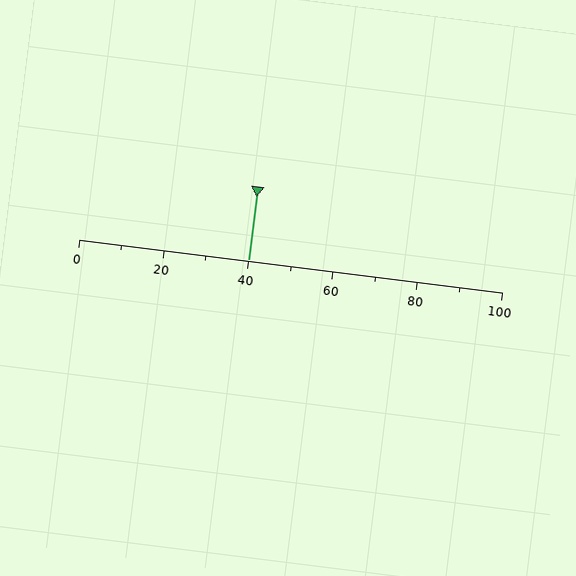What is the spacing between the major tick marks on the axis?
The major ticks are spaced 20 apart.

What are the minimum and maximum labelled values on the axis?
The axis runs from 0 to 100.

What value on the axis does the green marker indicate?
The marker indicates approximately 40.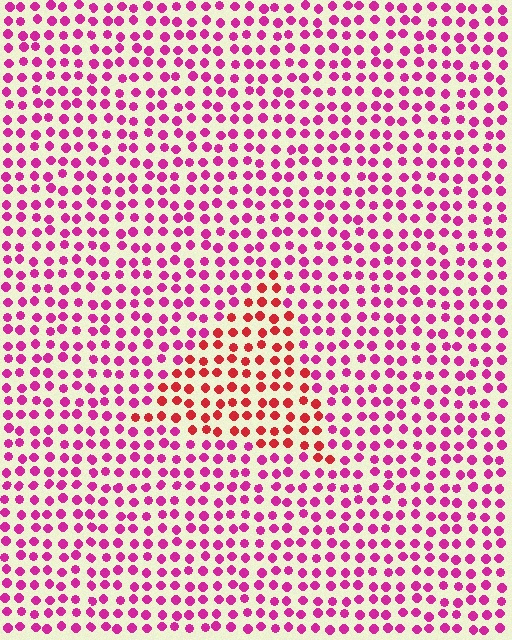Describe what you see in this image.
The image is filled with small magenta elements in a uniform arrangement. A triangle-shaped region is visible where the elements are tinted to a slightly different hue, forming a subtle color boundary.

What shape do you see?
I see a triangle.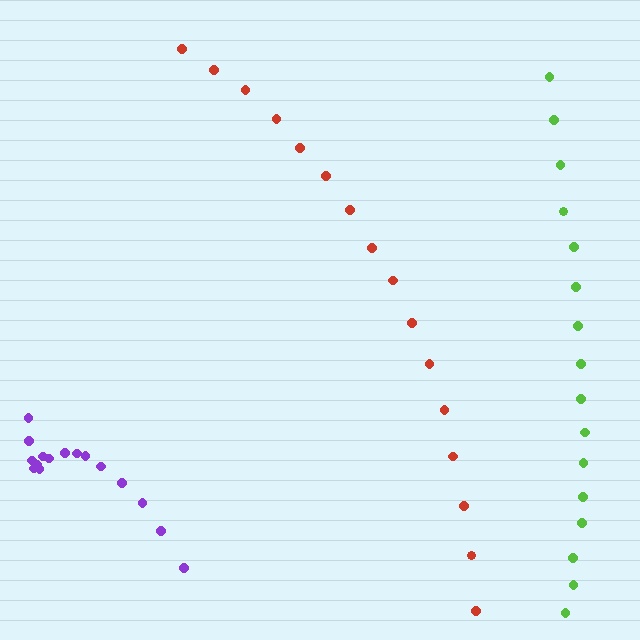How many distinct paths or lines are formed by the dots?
There are 3 distinct paths.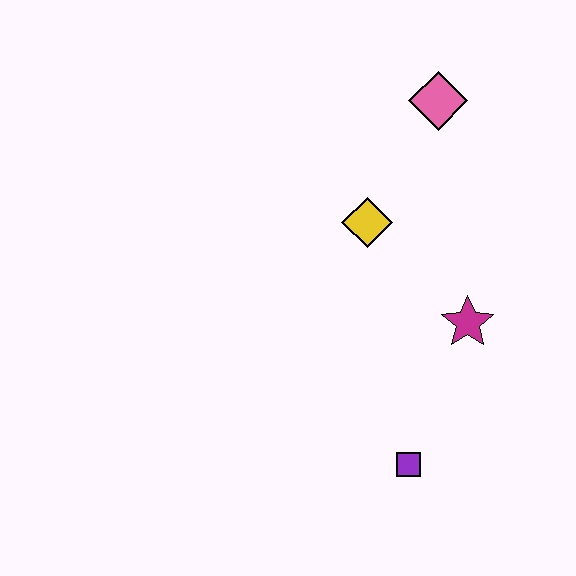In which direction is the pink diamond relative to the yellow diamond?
The pink diamond is above the yellow diamond.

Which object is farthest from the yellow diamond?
The purple square is farthest from the yellow diamond.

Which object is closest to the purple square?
The magenta star is closest to the purple square.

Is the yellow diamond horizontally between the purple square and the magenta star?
No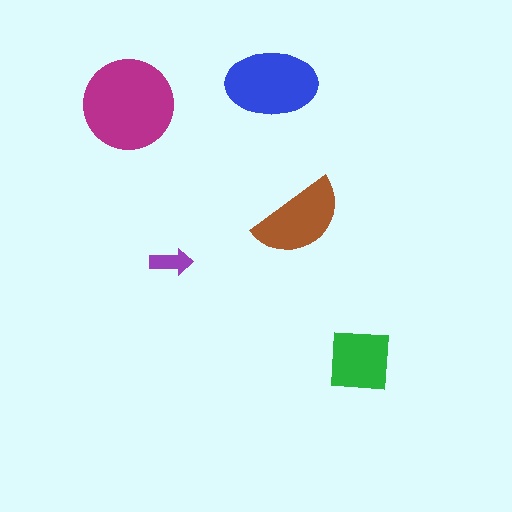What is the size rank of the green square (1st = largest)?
4th.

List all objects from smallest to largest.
The purple arrow, the green square, the brown semicircle, the blue ellipse, the magenta circle.